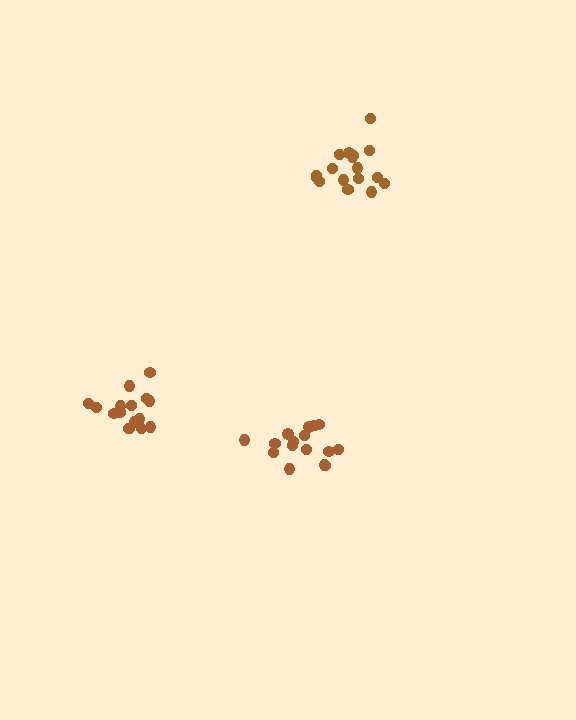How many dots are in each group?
Group 1: 17 dots, Group 2: 16 dots, Group 3: 16 dots (49 total).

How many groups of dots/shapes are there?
There are 3 groups.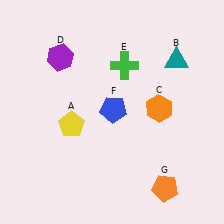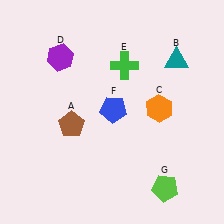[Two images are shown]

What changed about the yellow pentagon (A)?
In Image 1, A is yellow. In Image 2, it changed to brown.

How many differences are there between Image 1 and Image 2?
There are 2 differences between the two images.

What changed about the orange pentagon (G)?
In Image 1, G is orange. In Image 2, it changed to lime.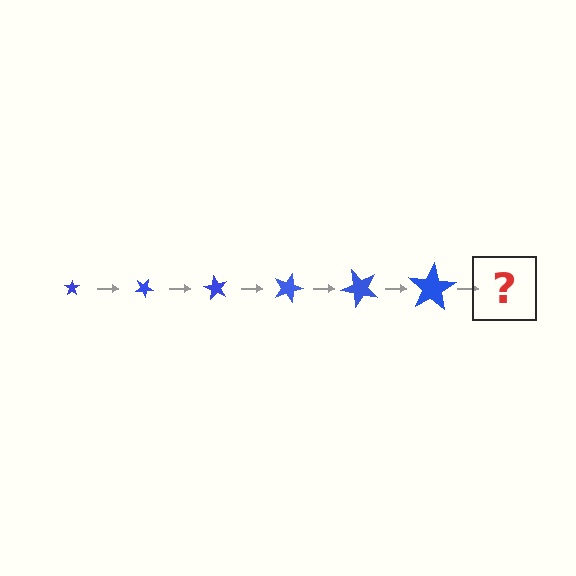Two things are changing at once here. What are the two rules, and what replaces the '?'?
The two rules are that the star grows larger each step and it rotates 30 degrees each step. The '?' should be a star, larger than the previous one and rotated 180 degrees from the start.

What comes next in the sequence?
The next element should be a star, larger than the previous one and rotated 180 degrees from the start.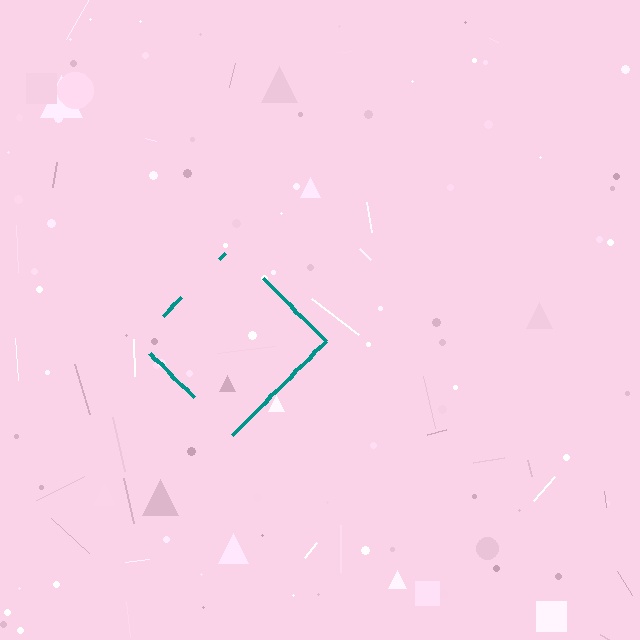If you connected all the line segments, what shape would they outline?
They would outline a diamond.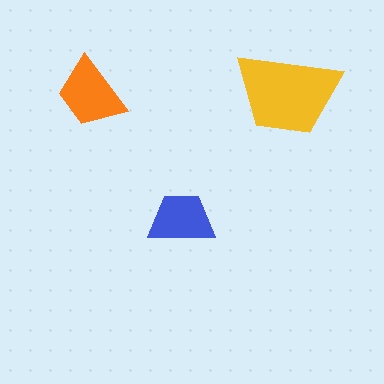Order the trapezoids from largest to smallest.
the yellow one, the orange one, the blue one.